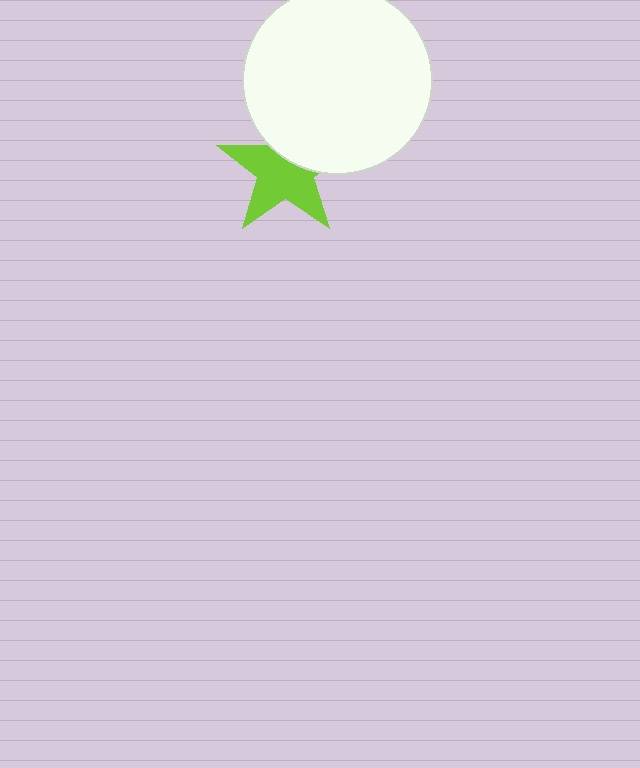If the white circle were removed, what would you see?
You would see the complete lime star.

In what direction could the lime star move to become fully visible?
The lime star could move down. That would shift it out from behind the white circle entirely.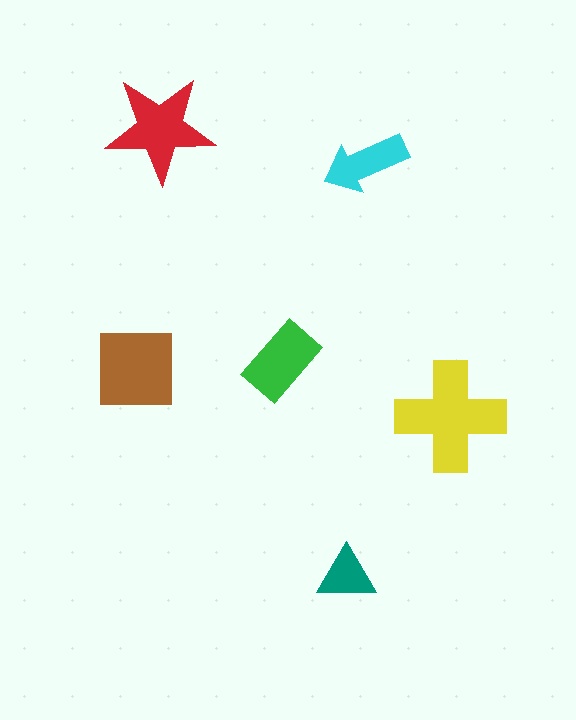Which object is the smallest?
The teal triangle.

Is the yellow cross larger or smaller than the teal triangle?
Larger.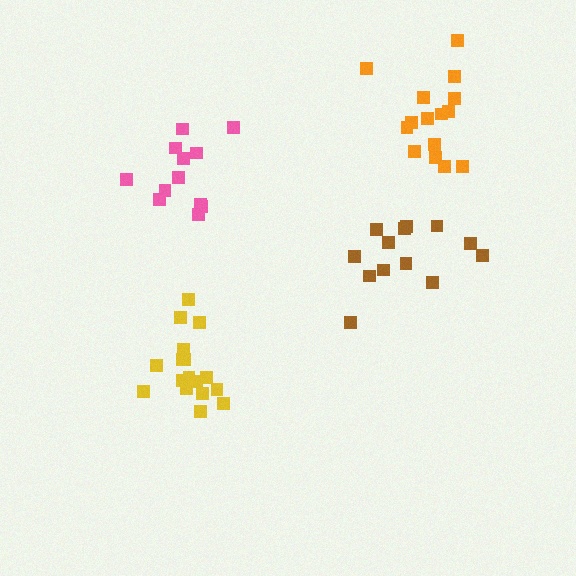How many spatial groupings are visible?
There are 4 spatial groupings.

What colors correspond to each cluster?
The clusters are colored: brown, yellow, orange, pink.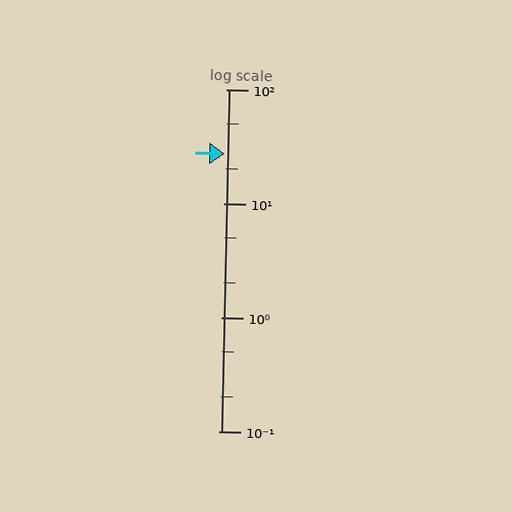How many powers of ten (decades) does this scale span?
The scale spans 3 decades, from 0.1 to 100.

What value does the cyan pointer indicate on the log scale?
The pointer indicates approximately 27.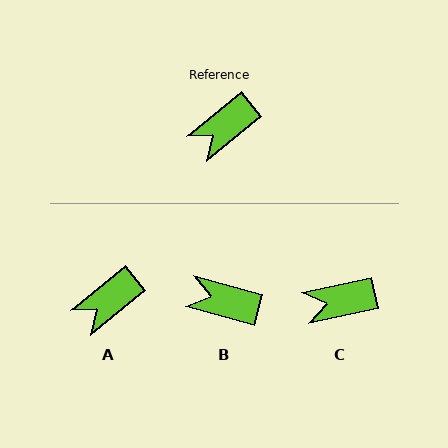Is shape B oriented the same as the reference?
No, it is off by about 54 degrees.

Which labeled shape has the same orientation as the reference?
A.